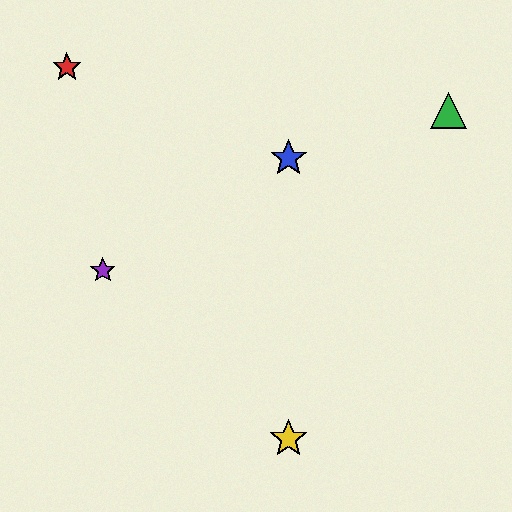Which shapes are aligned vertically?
The blue star, the yellow star are aligned vertically.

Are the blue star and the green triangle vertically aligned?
No, the blue star is at x≈289 and the green triangle is at x≈449.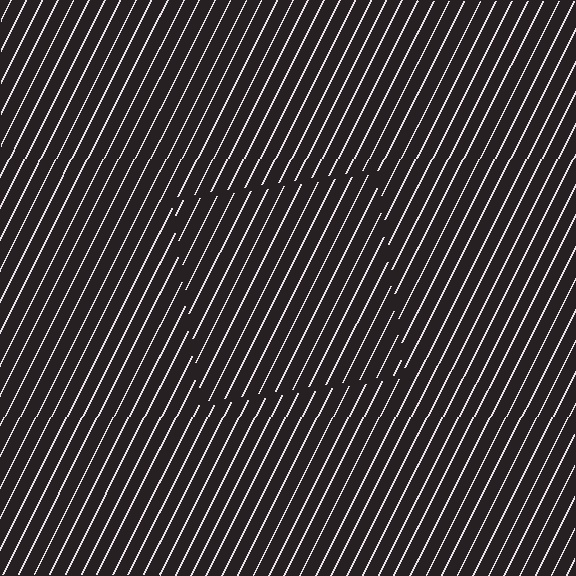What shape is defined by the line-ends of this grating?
An illusory square. The interior of the shape contains the same grating, shifted by half a period — the contour is defined by the phase discontinuity where line-ends from the inner and outer gratings abut.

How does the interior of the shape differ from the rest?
The interior of the shape contains the same grating, shifted by half a period — the contour is defined by the phase discontinuity where line-ends from the inner and outer gratings abut.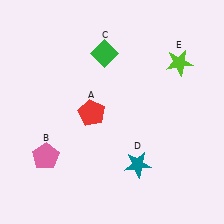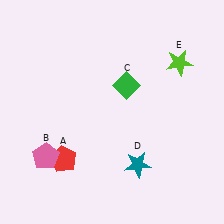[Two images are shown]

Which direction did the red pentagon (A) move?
The red pentagon (A) moved down.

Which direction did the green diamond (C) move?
The green diamond (C) moved down.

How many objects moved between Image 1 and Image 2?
2 objects moved between the two images.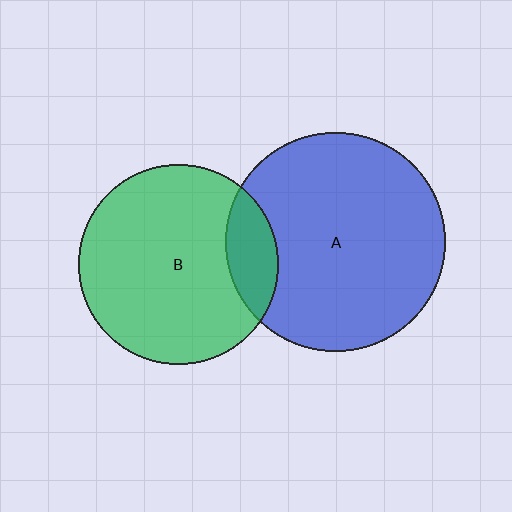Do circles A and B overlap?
Yes.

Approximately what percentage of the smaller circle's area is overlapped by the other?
Approximately 15%.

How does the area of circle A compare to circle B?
Approximately 1.2 times.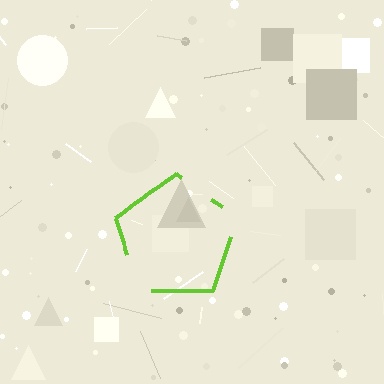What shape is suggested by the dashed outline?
The dashed outline suggests a pentagon.